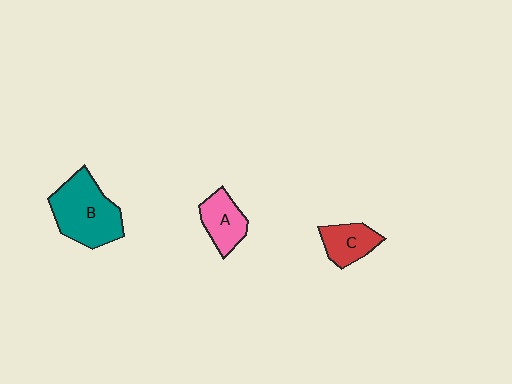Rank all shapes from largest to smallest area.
From largest to smallest: B (teal), A (pink), C (red).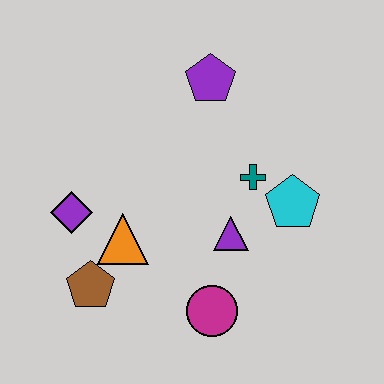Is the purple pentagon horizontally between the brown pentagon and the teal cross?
Yes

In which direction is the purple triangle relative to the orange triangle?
The purple triangle is to the right of the orange triangle.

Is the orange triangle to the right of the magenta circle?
No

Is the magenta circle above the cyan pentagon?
No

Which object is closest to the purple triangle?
The teal cross is closest to the purple triangle.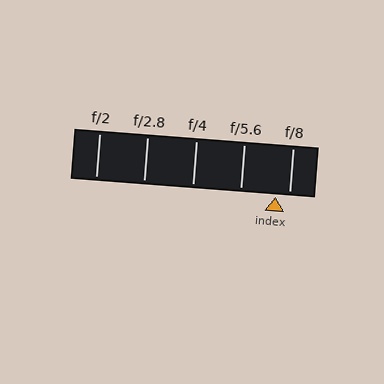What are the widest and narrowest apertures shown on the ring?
The widest aperture shown is f/2 and the narrowest is f/8.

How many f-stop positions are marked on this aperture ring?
There are 5 f-stop positions marked.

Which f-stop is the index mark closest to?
The index mark is closest to f/8.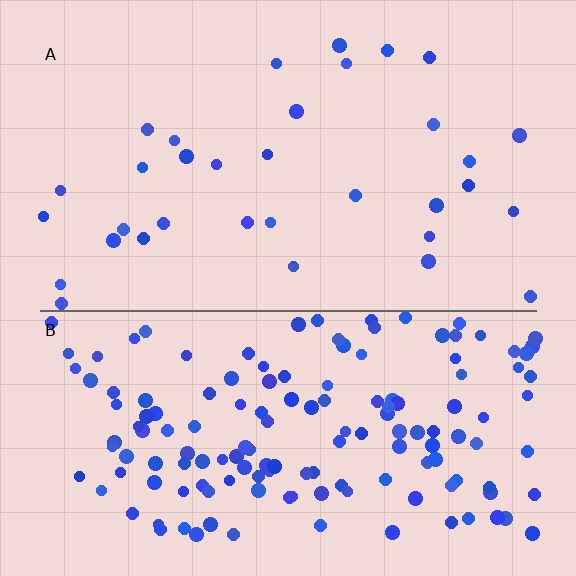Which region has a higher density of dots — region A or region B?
B (the bottom).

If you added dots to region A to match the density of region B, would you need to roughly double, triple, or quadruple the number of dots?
Approximately quadruple.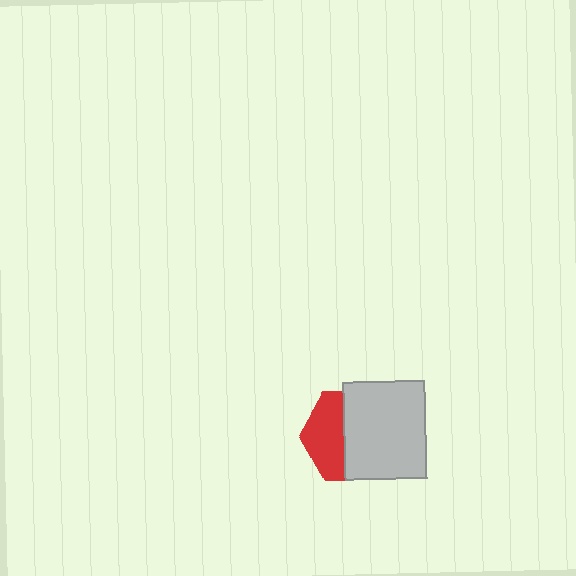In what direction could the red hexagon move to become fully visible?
The red hexagon could move left. That would shift it out from behind the light gray rectangle entirely.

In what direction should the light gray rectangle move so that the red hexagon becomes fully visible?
The light gray rectangle should move right. That is the shortest direction to clear the overlap and leave the red hexagon fully visible.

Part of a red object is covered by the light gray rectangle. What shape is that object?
It is a hexagon.